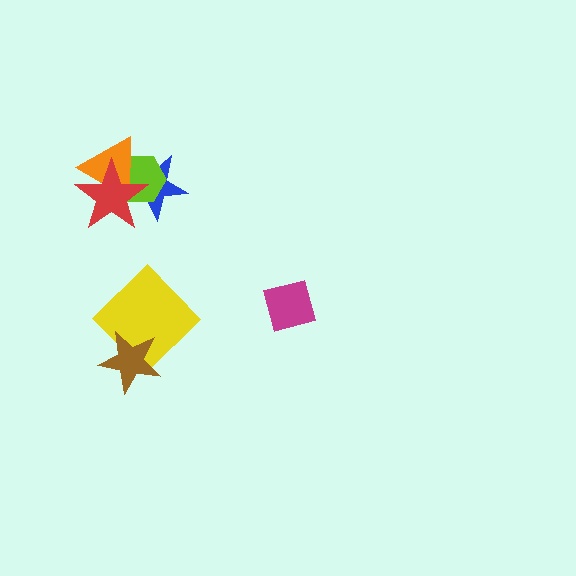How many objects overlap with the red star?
3 objects overlap with the red star.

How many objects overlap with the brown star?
1 object overlaps with the brown star.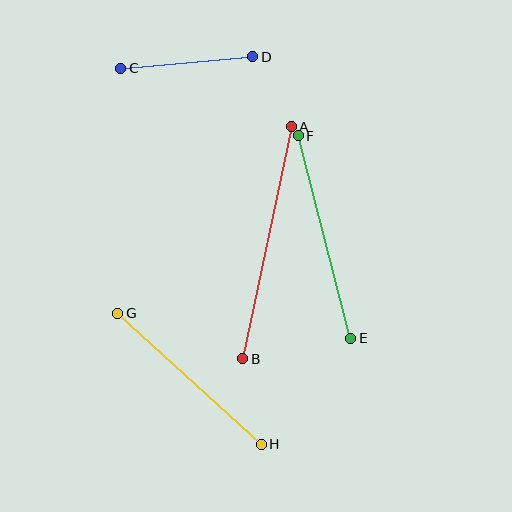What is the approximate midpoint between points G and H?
The midpoint is at approximately (189, 379) pixels.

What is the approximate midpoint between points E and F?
The midpoint is at approximately (325, 237) pixels.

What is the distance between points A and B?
The distance is approximately 237 pixels.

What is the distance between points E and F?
The distance is approximately 209 pixels.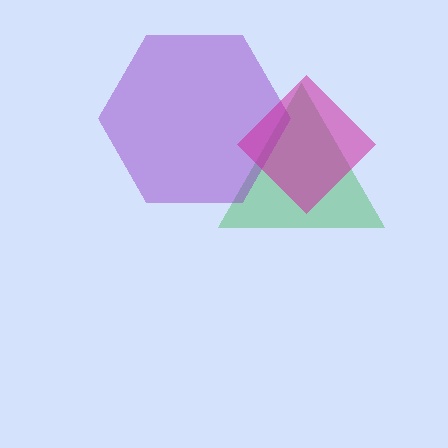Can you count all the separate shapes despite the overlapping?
Yes, there are 3 separate shapes.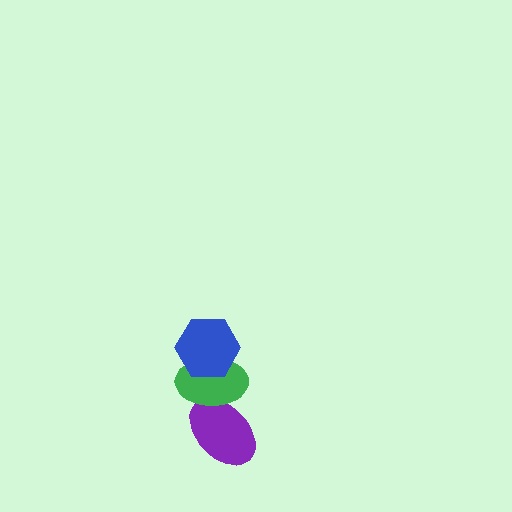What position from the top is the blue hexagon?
The blue hexagon is 1st from the top.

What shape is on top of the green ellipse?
The blue hexagon is on top of the green ellipse.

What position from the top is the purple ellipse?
The purple ellipse is 3rd from the top.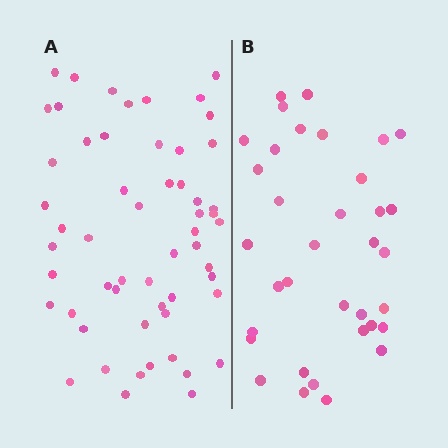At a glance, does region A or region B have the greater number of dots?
Region A (the left region) has more dots.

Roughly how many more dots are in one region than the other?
Region A has approximately 20 more dots than region B.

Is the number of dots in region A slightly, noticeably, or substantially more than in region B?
Region A has substantially more. The ratio is roughly 1.6 to 1.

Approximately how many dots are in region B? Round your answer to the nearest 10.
About 40 dots. (The exact count is 35, which rounds to 40.)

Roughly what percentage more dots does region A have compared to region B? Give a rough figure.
About 60% more.